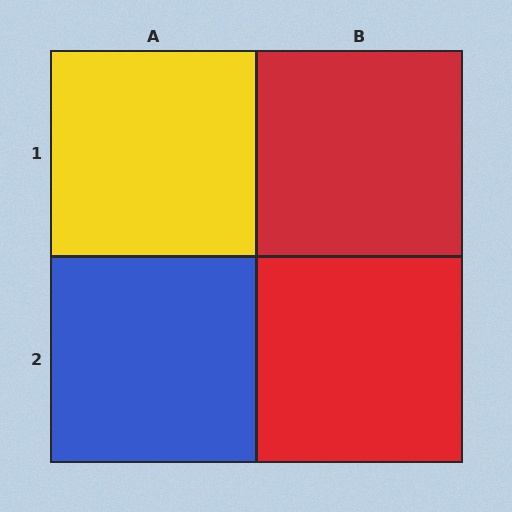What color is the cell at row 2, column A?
Blue.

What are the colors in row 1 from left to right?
Yellow, red.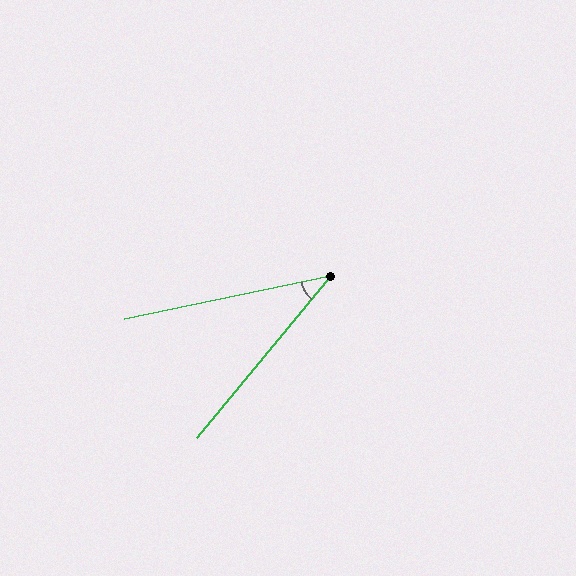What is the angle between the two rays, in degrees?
Approximately 39 degrees.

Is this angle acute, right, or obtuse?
It is acute.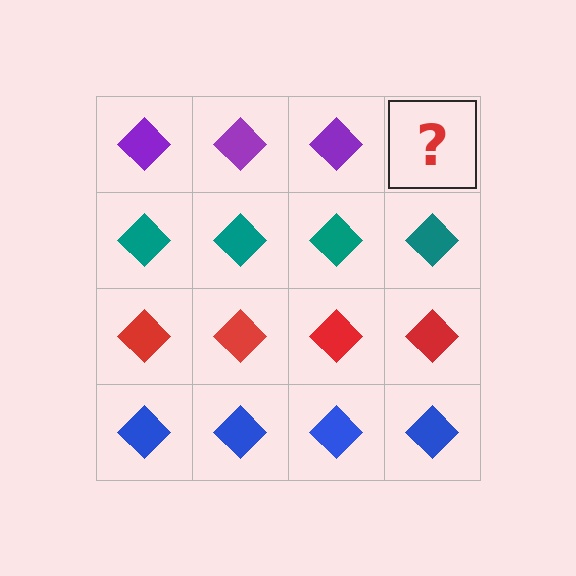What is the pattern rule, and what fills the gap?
The rule is that each row has a consistent color. The gap should be filled with a purple diamond.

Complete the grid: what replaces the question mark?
The question mark should be replaced with a purple diamond.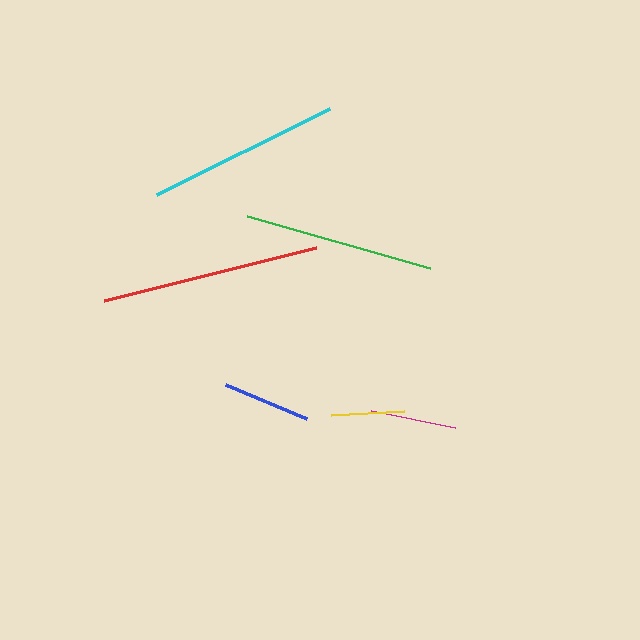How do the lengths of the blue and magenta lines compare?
The blue and magenta lines are approximately the same length.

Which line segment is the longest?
The red line is the longest at approximately 219 pixels.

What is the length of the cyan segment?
The cyan segment is approximately 194 pixels long.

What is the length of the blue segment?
The blue segment is approximately 88 pixels long.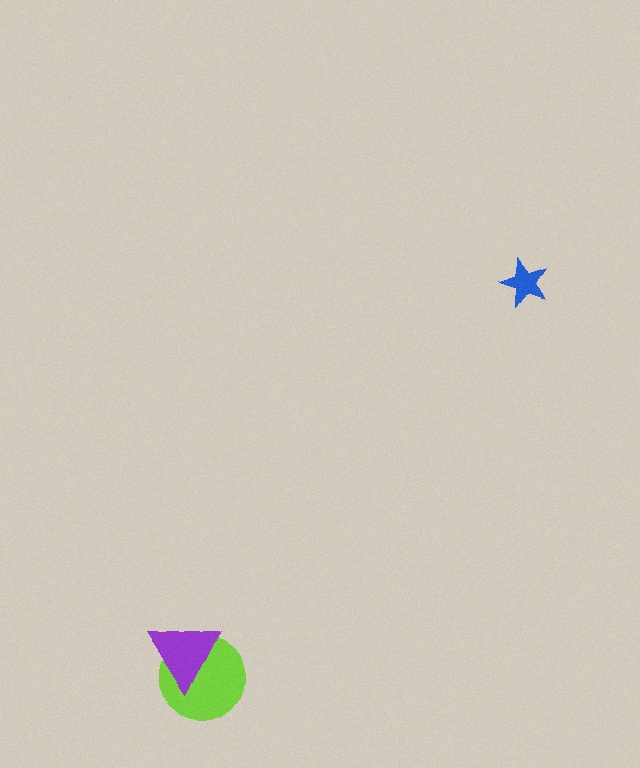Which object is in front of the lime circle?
The purple triangle is in front of the lime circle.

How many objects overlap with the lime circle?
1 object overlaps with the lime circle.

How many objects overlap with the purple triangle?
1 object overlaps with the purple triangle.